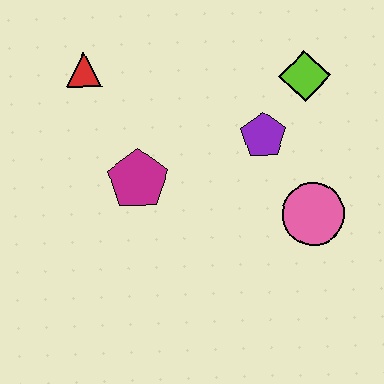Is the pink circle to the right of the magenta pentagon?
Yes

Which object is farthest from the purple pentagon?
The red triangle is farthest from the purple pentagon.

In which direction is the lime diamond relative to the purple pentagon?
The lime diamond is above the purple pentagon.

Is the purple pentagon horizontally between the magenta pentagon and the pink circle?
Yes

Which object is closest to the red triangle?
The magenta pentagon is closest to the red triangle.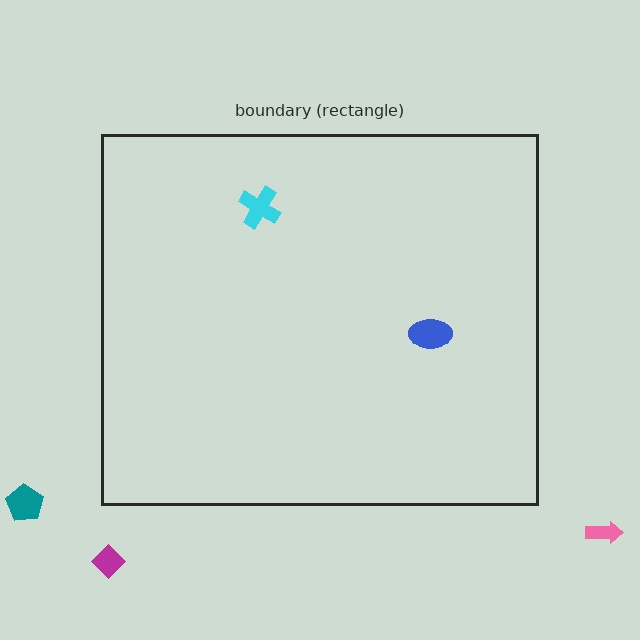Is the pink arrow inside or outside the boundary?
Outside.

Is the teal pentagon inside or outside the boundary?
Outside.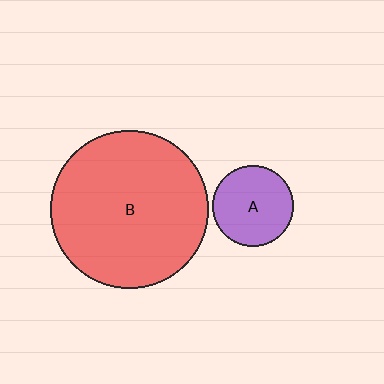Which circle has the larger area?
Circle B (red).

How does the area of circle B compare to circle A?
Approximately 3.9 times.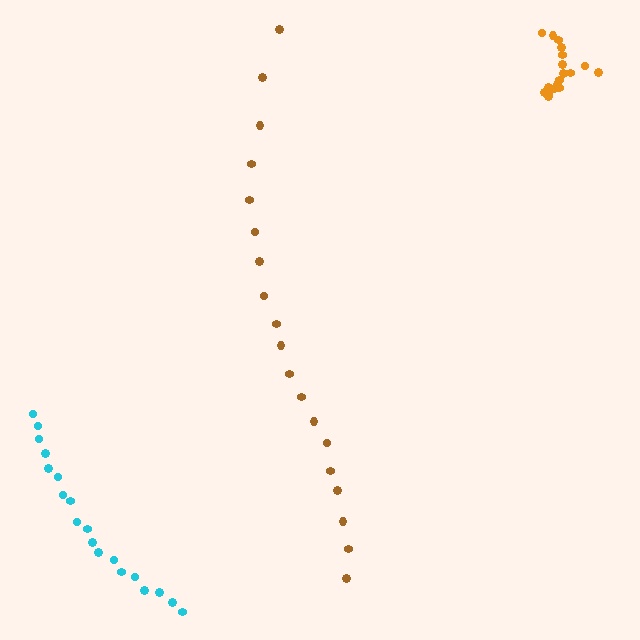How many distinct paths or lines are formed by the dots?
There are 3 distinct paths.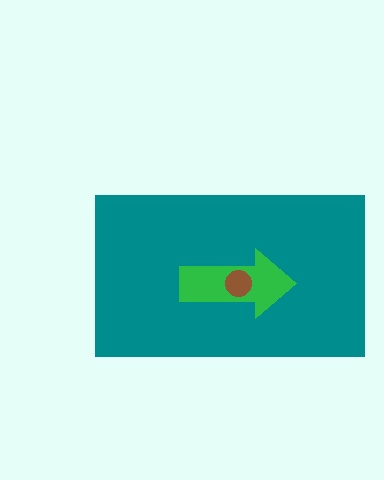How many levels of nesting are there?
3.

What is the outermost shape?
The teal rectangle.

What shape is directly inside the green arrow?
The brown circle.